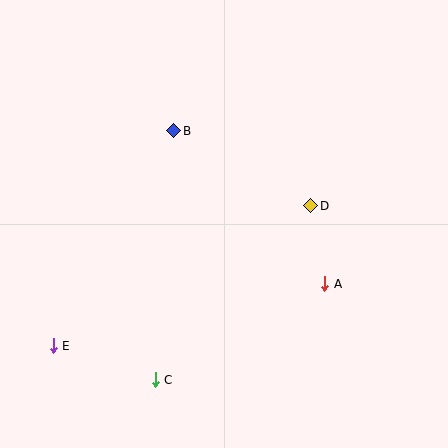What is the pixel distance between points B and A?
The distance between B and A is 215 pixels.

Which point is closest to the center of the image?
Point D at (311, 206) is closest to the center.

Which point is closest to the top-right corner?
Point D is closest to the top-right corner.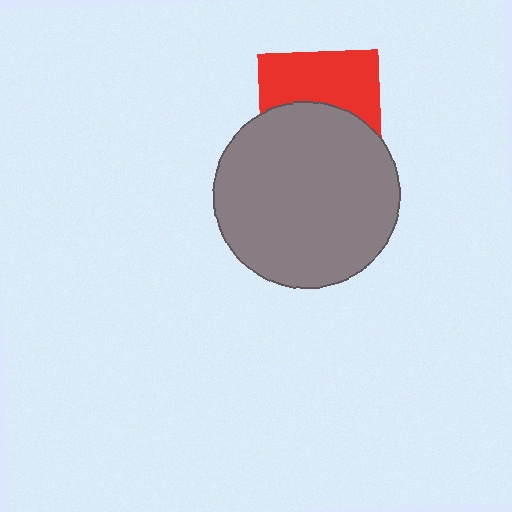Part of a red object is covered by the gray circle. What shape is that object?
It is a square.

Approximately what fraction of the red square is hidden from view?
Roughly 51% of the red square is hidden behind the gray circle.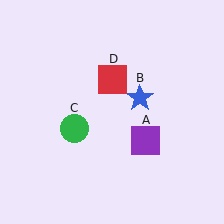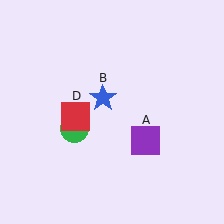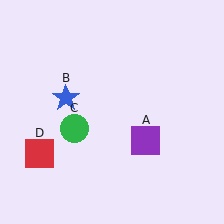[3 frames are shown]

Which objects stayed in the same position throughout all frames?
Purple square (object A) and green circle (object C) remained stationary.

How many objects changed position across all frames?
2 objects changed position: blue star (object B), red square (object D).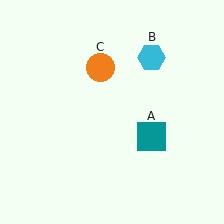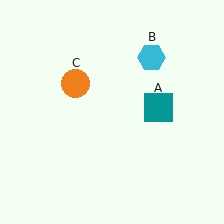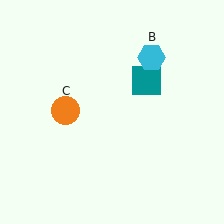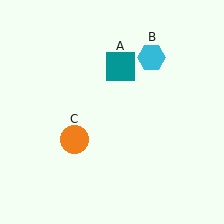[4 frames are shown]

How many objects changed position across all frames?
2 objects changed position: teal square (object A), orange circle (object C).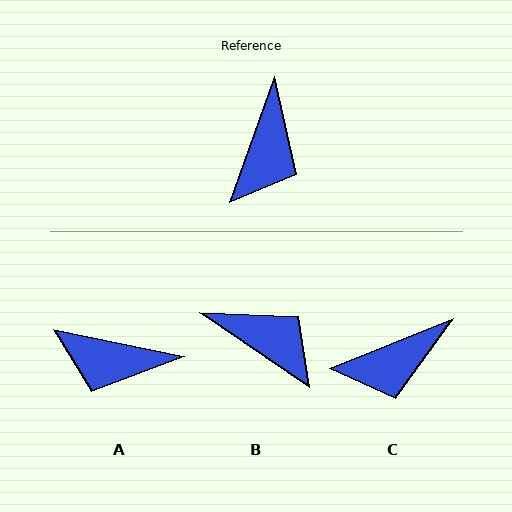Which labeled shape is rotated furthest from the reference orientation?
A, about 82 degrees away.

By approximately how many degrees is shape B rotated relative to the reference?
Approximately 75 degrees counter-clockwise.